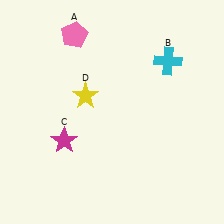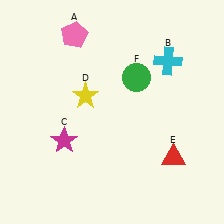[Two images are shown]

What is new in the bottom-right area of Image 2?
A red triangle (E) was added in the bottom-right area of Image 2.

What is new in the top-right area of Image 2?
A green circle (F) was added in the top-right area of Image 2.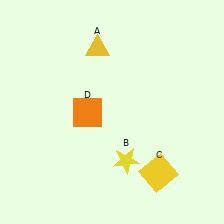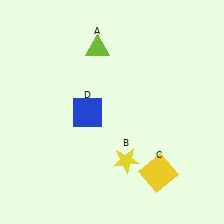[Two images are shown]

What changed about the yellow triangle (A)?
In Image 1, A is yellow. In Image 2, it changed to lime.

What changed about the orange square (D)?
In Image 1, D is orange. In Image 2, it changed to blue.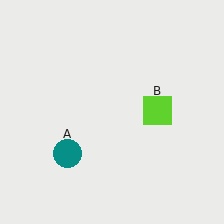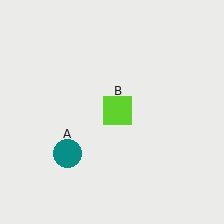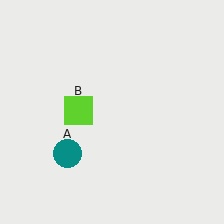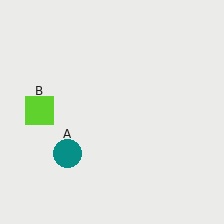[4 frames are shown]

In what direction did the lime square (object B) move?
The lime square (object B) moved left.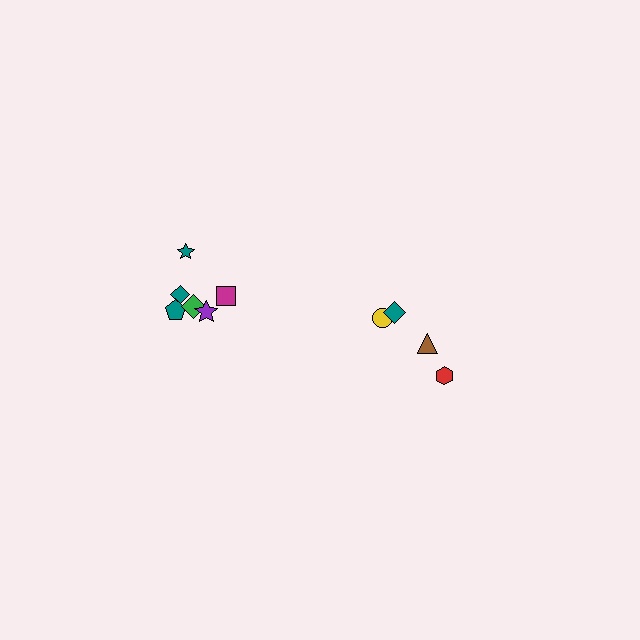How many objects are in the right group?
There are 4 objects.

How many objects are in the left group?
There are 6 objects.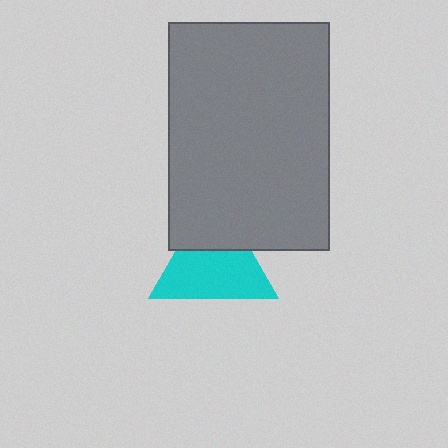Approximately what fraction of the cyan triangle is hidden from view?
Roughly 34% of the cyan triangle is hidden behind the gray rectangle.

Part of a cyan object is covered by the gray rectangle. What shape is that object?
It is a triangle.